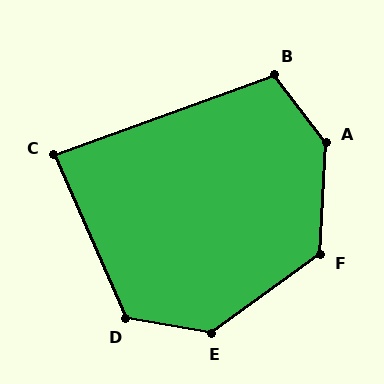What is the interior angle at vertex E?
Approximately 134 degrees (obtuse).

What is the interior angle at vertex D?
Approximately 124 degrees (obtuse).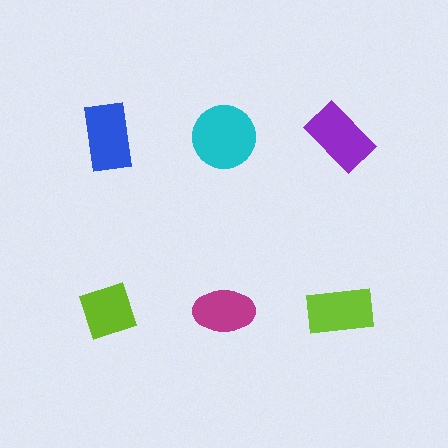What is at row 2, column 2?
A magenta ellipse.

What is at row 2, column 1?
A lime diamond.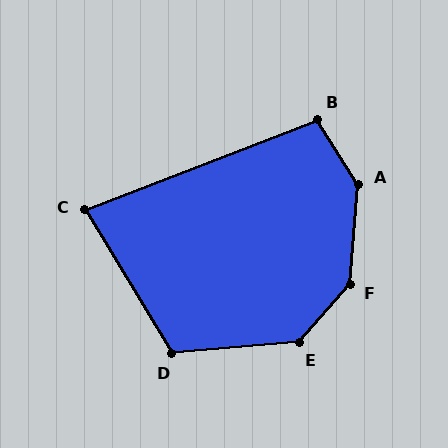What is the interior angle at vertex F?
Approximately 143 degrees (obtuse).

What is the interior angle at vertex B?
Approximately 101 degrees (obtuse).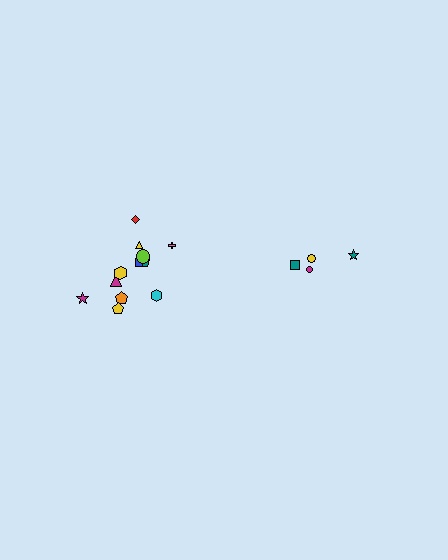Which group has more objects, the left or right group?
The left group.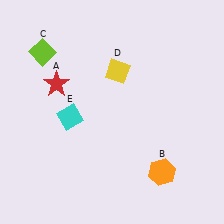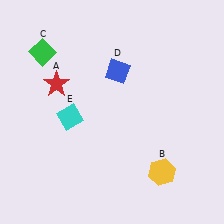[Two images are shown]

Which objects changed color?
B changed from orange to yellow. C changed from lime to green. D changed from yellow to blue.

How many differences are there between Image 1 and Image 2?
There are 3 differences between the two images.